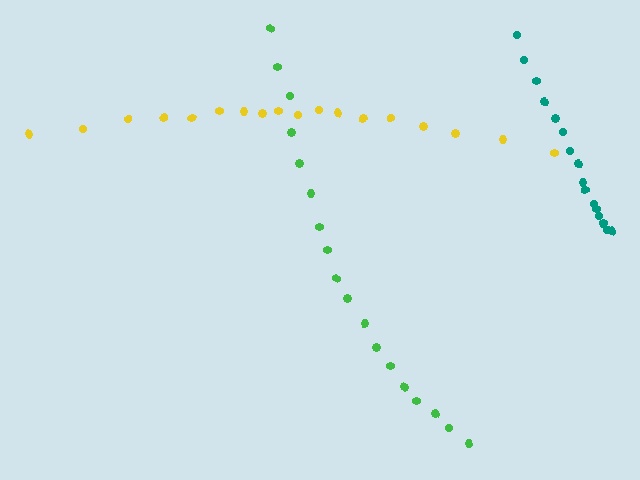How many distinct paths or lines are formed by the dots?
There are 3 distinct paths.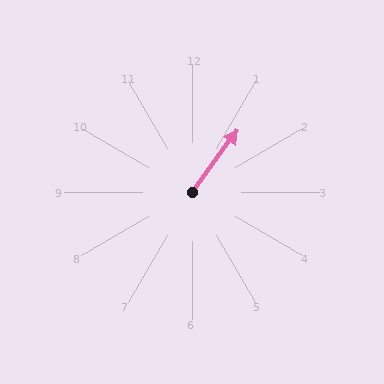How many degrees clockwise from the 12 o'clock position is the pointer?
Approximately 36 degrees.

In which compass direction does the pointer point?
Northeast.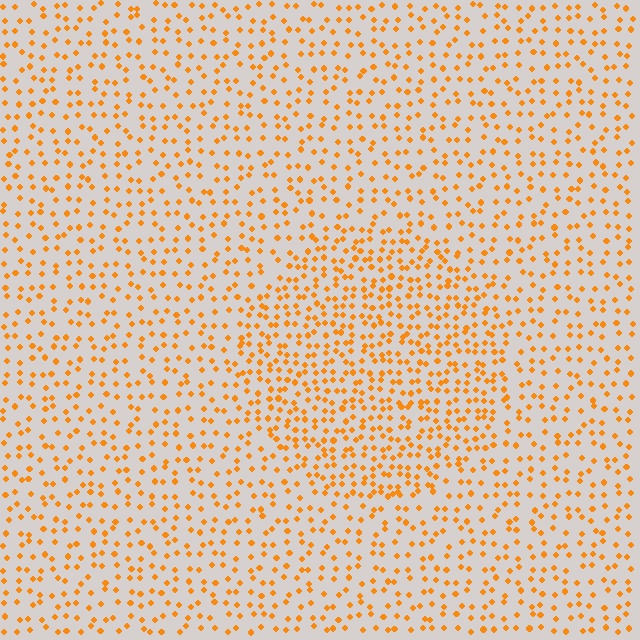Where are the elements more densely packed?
The elements are more densely packed inside the circle boundary.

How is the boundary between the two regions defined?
The boundary is defined by a change in element density (approximately 1.7x ratio). All elements are the same color, size, and shape.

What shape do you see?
I see a circle.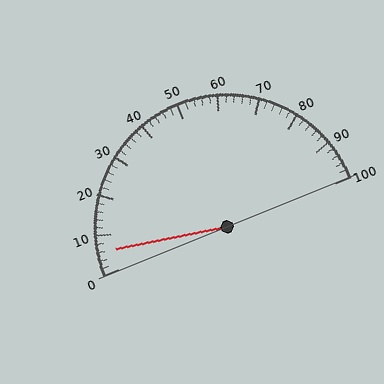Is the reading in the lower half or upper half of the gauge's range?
The reading is in the lower half of the range (0 to 100).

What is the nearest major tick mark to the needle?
The nearest major tick mark is 10.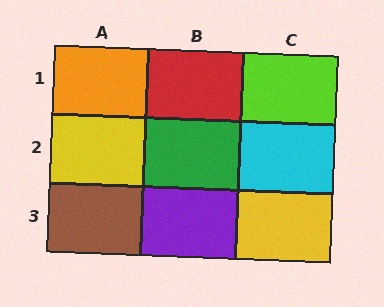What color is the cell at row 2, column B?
Green.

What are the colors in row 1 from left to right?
Orange, red, lime.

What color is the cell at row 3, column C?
Yellow.